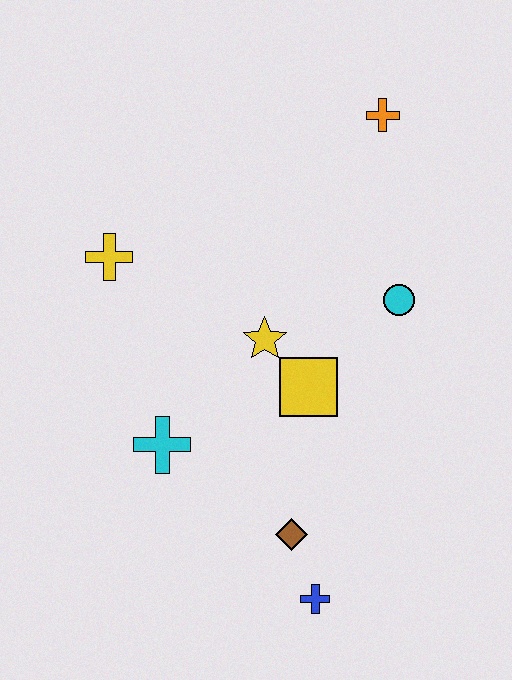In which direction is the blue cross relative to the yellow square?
The blue cross is below the yellow square.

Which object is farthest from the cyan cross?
The orange cross is farthest from the cyan cross.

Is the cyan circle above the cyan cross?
Yes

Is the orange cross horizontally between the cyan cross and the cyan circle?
Yes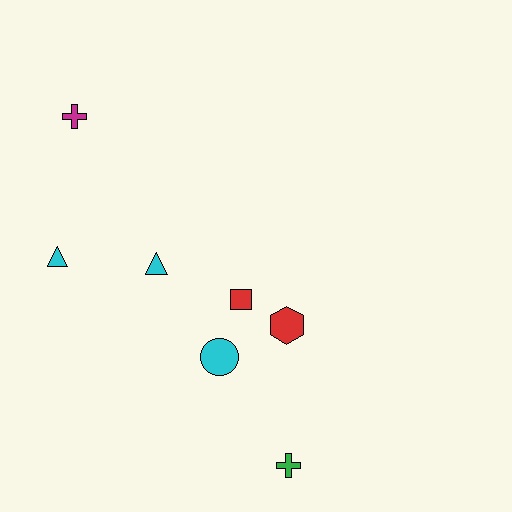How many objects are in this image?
There are 7 objects.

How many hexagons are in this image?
There is 1 hexagon.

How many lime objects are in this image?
There are no lime objects.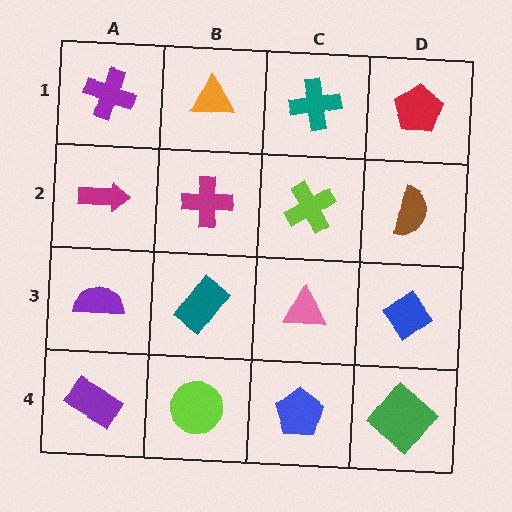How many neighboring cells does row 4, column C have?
3.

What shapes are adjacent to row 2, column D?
A red pentagon (row 1, column D), a blue diamond (row 3, column D), a lime cross (row 2, column C).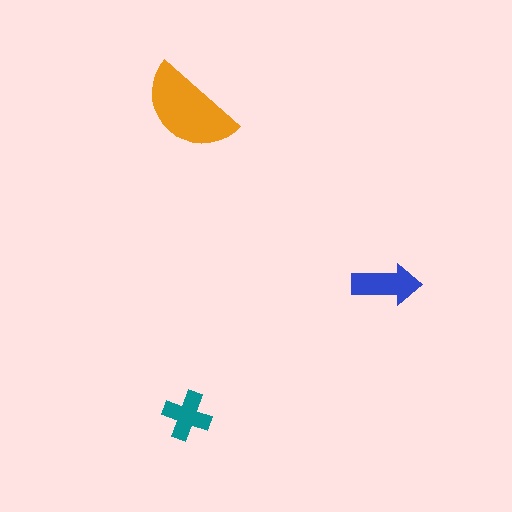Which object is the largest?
The orange semicircle.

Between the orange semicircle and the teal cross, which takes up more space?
The orange semicircle.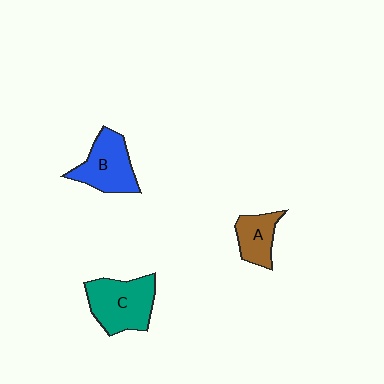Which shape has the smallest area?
Shape A (brown).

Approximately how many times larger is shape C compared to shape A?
Approximately 1.8 times.